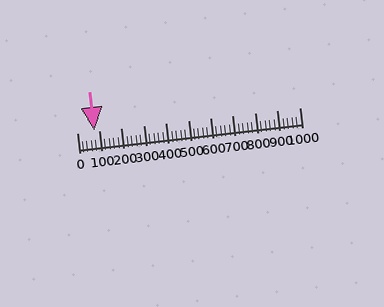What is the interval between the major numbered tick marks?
The major tick marks are spaced 100 units apart.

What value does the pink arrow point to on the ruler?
The pink arrow points to approximately 80.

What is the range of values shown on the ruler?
The ruler shows values from 0 to 1000.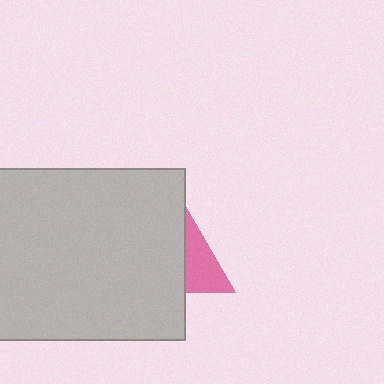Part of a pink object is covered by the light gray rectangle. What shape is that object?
It is a triangle.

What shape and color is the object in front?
The object in front is a light gray rectangle.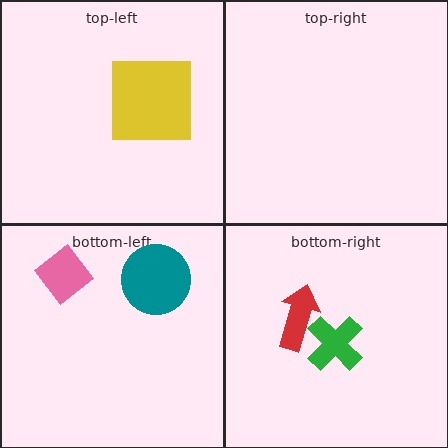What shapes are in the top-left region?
The yellow square.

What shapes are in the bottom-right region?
The red arrow, the green cross.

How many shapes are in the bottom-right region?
2.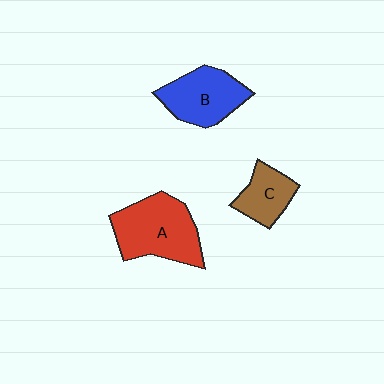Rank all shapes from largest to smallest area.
From largest to smallest: A (red), B (blue), C (brown).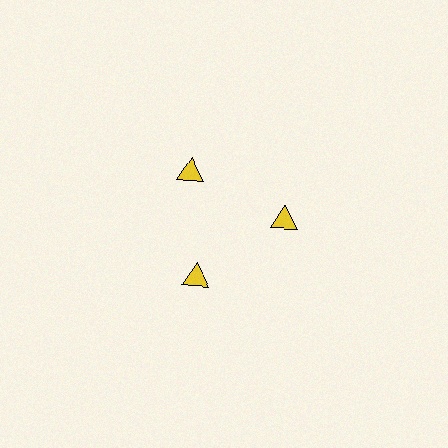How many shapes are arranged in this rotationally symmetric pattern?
There are 3 shapes, arranged in 3 groups of 1.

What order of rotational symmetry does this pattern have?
This pattern has 3-fold rotational symmetry.